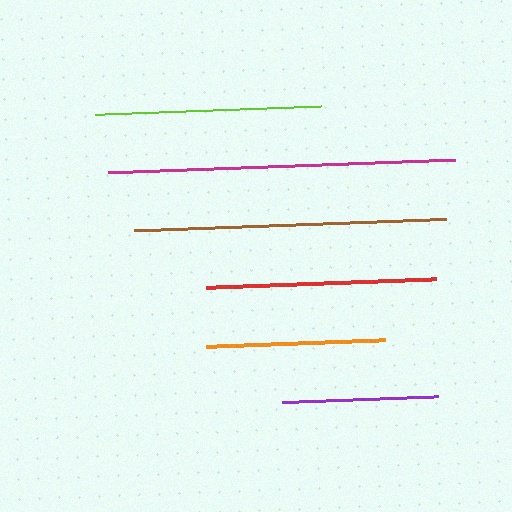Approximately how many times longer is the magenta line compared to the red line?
The magenta line is approximately 1.5 times the length of the red line.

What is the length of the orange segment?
The orange segment is approximately 179 pixels long.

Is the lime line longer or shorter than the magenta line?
The magenta line is longer than the lime line.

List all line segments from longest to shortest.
From longest to shortest: magenta, brown, red, lime, orange, purple.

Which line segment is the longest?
The magenta line is the longest at approximately 347 pixels.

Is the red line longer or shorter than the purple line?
The red line is longer than the purple line.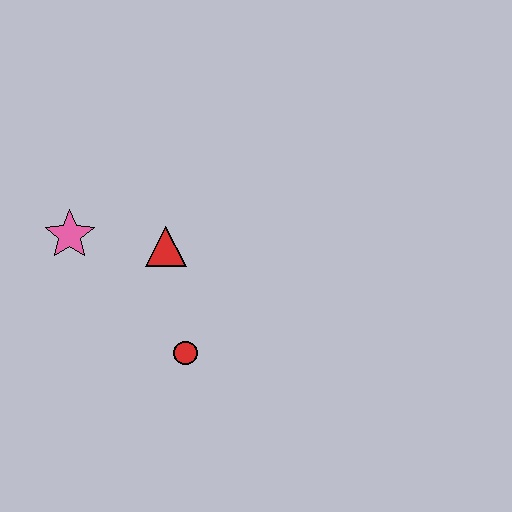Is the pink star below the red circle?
No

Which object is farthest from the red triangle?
The red circle is farthest from the red triangle.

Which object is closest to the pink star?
The red triangle is closest to the pink star.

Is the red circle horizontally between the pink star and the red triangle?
No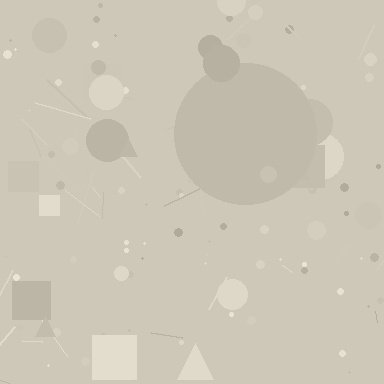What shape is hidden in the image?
A circle is hidden in the image.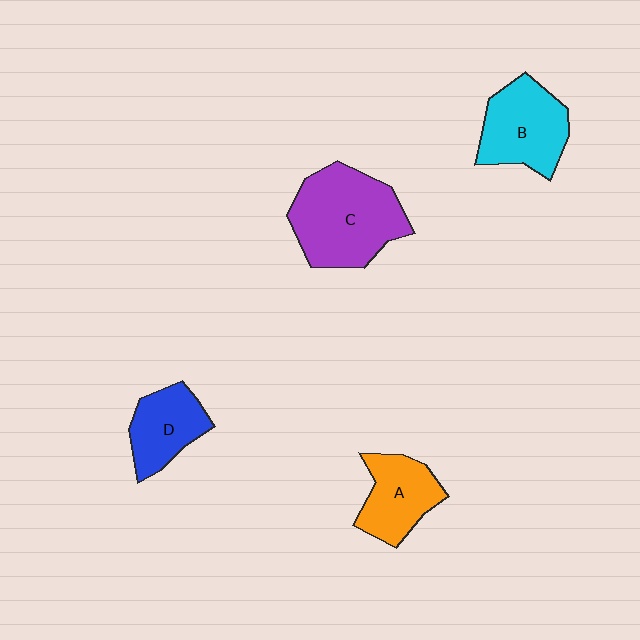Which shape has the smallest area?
Shape D (blue).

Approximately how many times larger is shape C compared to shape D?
Approximately 1.8 times.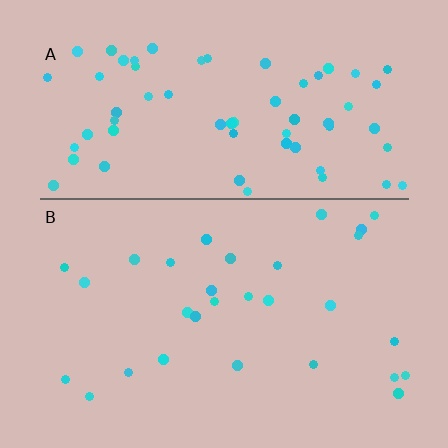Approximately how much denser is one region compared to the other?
Approximately 2.2× — region A over region B.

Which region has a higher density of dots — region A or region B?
A (the top).